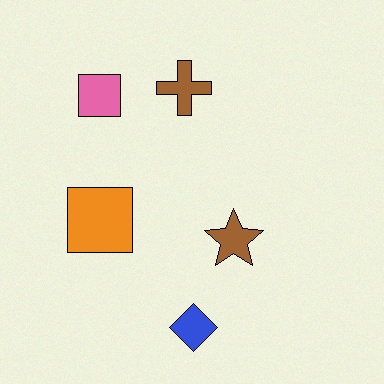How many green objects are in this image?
There are no green objects.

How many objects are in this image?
There are 5 objects.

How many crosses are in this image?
There is 1 cross.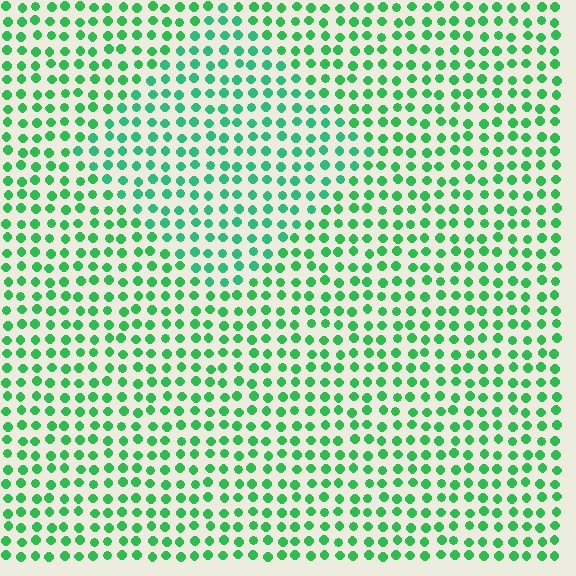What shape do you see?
I see a diamond.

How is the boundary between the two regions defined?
The boundary is defined purely by a slight shift in hue (about 18 degrees). Spacing, size, and orientation are identical on both sides.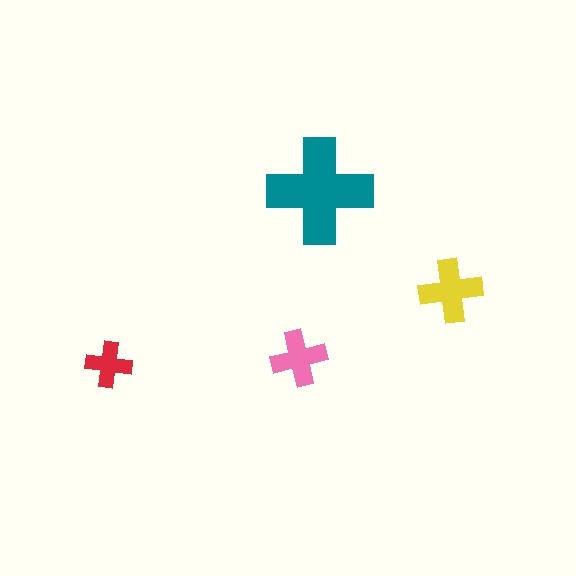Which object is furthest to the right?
The yellow cross is rightmost.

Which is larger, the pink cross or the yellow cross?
The yellow one.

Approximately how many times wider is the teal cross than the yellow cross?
About 1.5 times wider.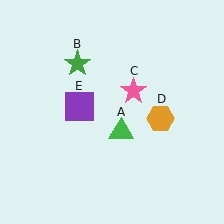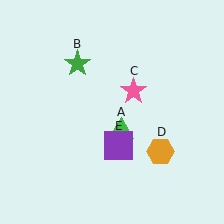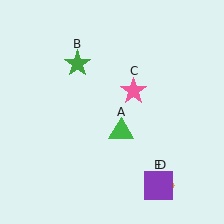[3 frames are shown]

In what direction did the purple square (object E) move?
The purple square (object E) moved down and to the right.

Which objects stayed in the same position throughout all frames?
Green triangle (object A) and green star (object B) and pink star (object C) remained stationary.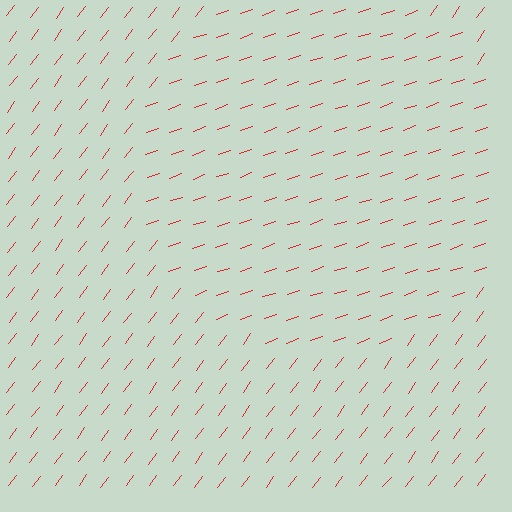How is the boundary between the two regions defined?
The boundary is defined purely by a change in line orientation (approximately 35 degrees difference). All lines are the same color and thickness.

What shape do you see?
I see a circle.